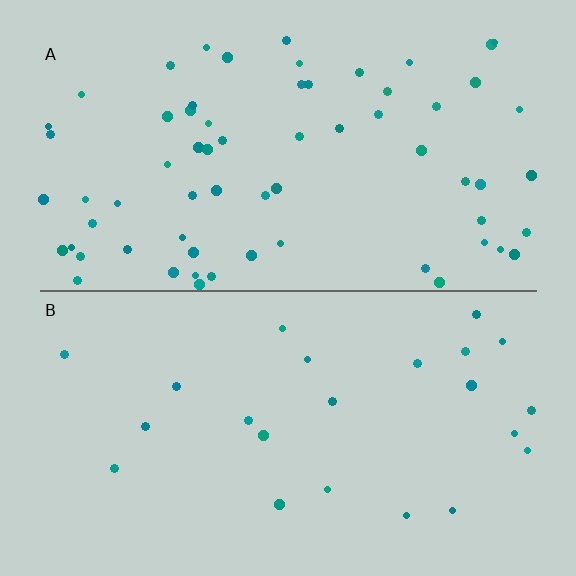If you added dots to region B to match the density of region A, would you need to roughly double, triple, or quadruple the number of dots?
Approximately triple.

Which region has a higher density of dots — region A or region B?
A (the top).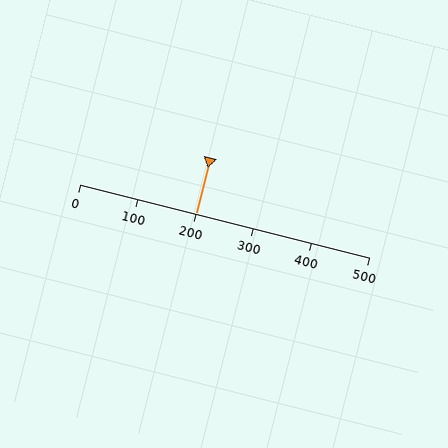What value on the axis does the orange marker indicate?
The marker indicates approximately 200.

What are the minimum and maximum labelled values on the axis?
The axis runs from 0 to 500.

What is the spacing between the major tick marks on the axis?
The major ticks are spaced 100 apart.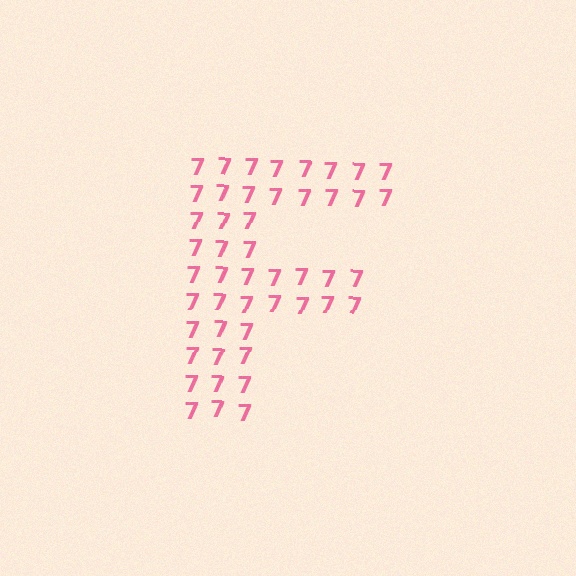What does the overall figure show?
The overall figure shows the letter F.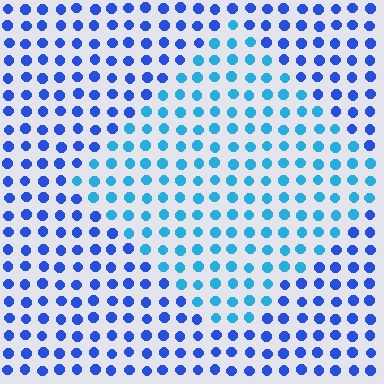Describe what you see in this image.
The image is filled with small blue elements in a uniform arrangement. A diamond-shaped region is visible where the elements are tinted to a slightly different hue, forming a subtle color boundary.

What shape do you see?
I see a diamond.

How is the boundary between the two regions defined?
The boundary is defined purely by a slight shift in hue (about 32 degrees). Spacing, size, and orientation are identical on both sides.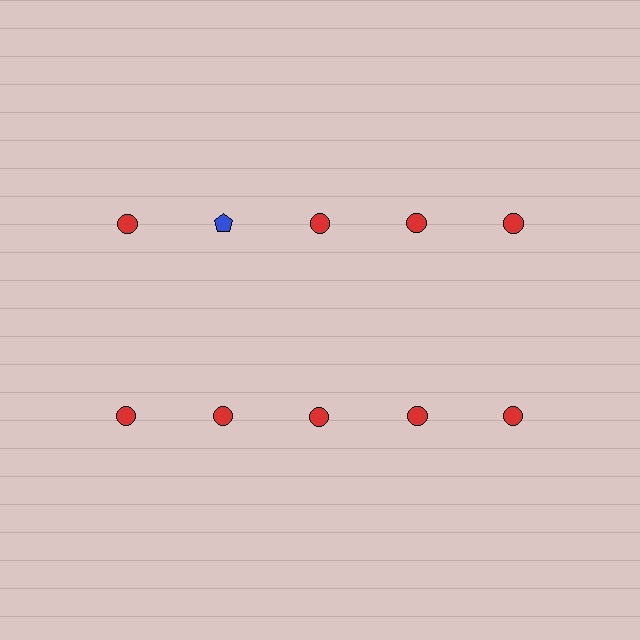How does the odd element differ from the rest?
It differs in both color (blue instead of red) and shape (pentagon instead of circle).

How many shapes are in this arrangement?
There are 10 shapes arranged in a grid pattern.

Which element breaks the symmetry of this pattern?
The blue pentagon in the top row, second from left column breaks the symmetry. All other shapes are red circles.